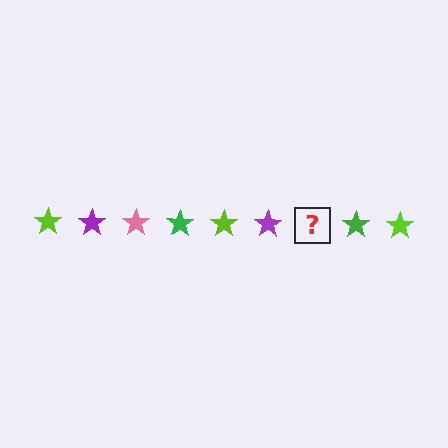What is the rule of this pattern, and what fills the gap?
The rule is that the pattern cycles through lime, purple, pink, green stars. The gap should be filled with a pink star.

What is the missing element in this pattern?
The missing element is a pink star.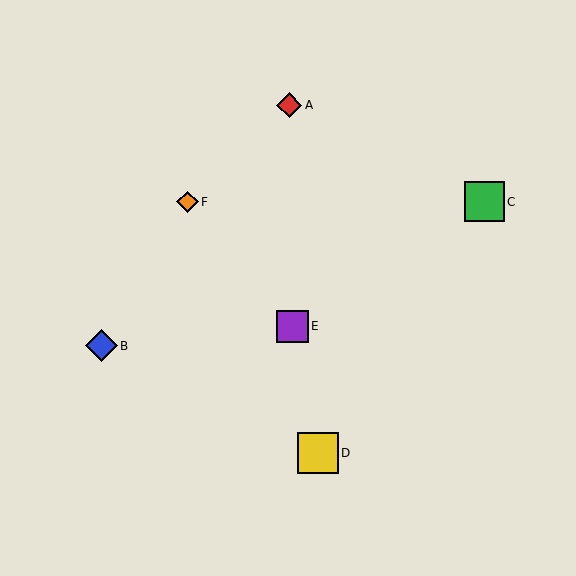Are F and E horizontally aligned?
No, F is at y≈202 and E is at y≈326.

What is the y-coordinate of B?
Object B is at y≈346.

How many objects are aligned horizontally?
2 objects (C, F) are aligned horizontally.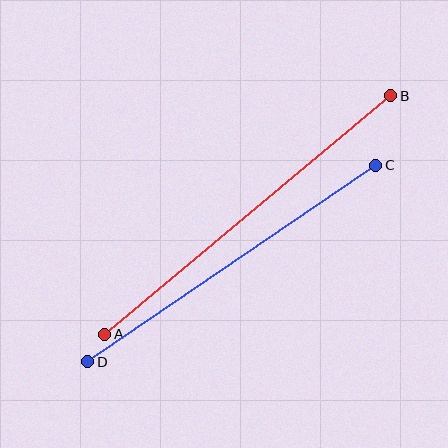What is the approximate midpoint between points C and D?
The midpoint is at approximately (232, 263) pixels.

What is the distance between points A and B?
The distance is approximately 372 pixels.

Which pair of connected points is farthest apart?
Points A and B are farthest apart.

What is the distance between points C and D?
The distance is approximately 349 pixels.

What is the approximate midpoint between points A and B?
The midpoint is at approximately (248, 215) pixels.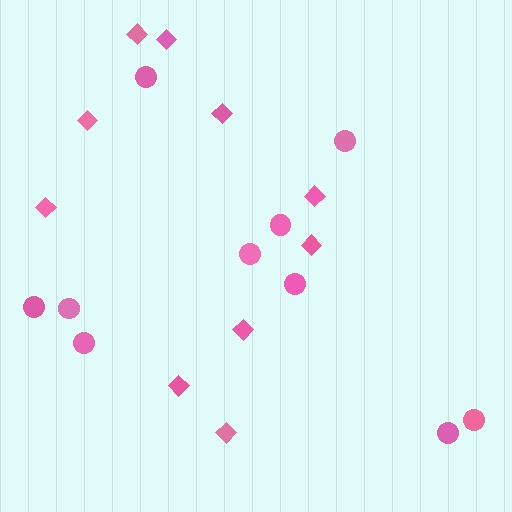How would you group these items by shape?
There are 2 groups: one group of circles (10) and one group of diamonds (10).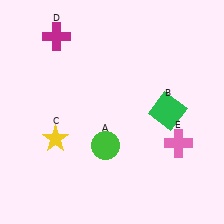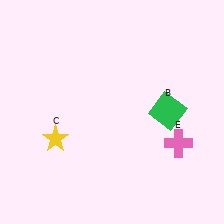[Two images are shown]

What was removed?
The green circle (A), the magenta cross (D) were removed in Image 2.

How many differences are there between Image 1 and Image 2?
There are 2 differences between the two images.